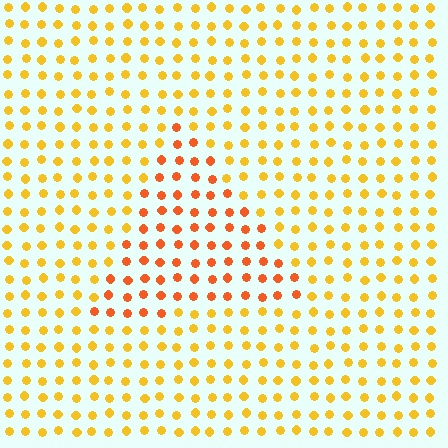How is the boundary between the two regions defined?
The boundary is defined purely by a slight shift in hue (about 30 degrees). Spacing, size, and orientation are identical on both sides.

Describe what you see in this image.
The image is filled with small yellow elements in a uniform arrangement. A triangle-shaped region is visible where the elements are tinted to a slightly different hue, forming a subtle color boundary.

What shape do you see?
I see a triangle.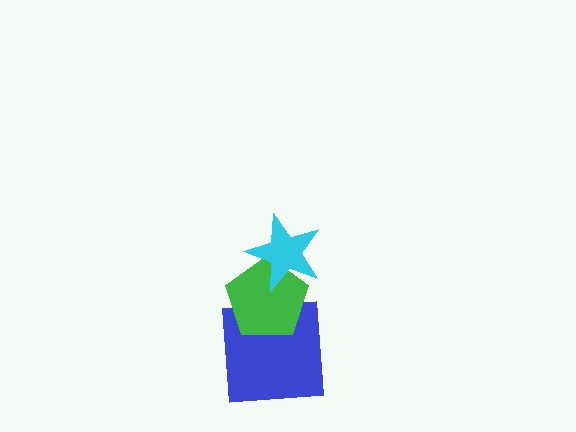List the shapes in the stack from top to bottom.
From top to bottom: the cyan star, the green pentagon, the blue square.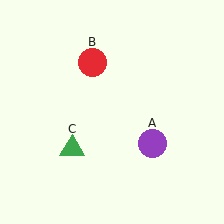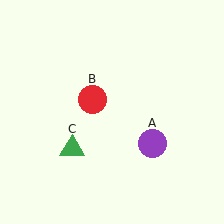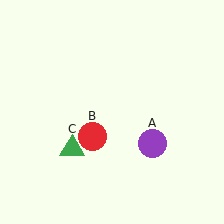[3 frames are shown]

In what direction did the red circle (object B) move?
The red circle (object B) moved down.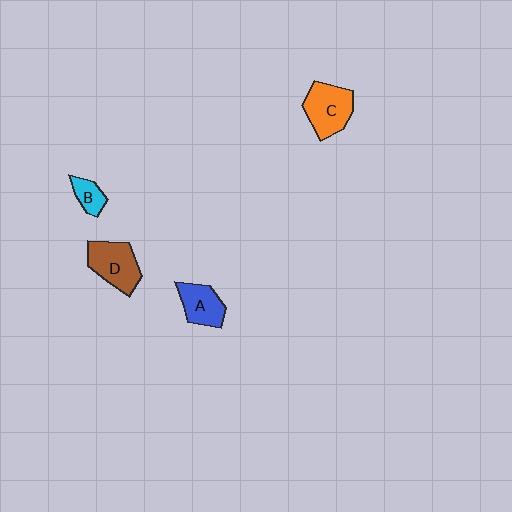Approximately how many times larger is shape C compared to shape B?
Approximately 2.3 times.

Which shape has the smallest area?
Shape B (cyan).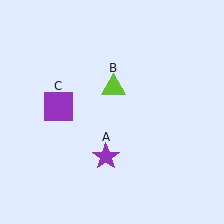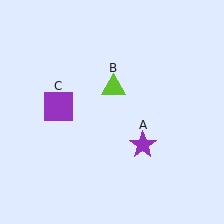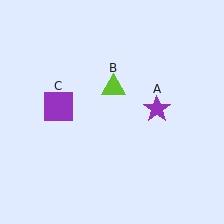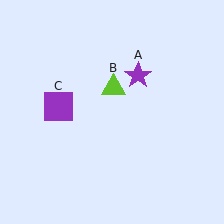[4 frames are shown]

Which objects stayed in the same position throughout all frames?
Lime triangle (object B) and purple square (object C) remained stationary.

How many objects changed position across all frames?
1 object changed position: purple star (object A).